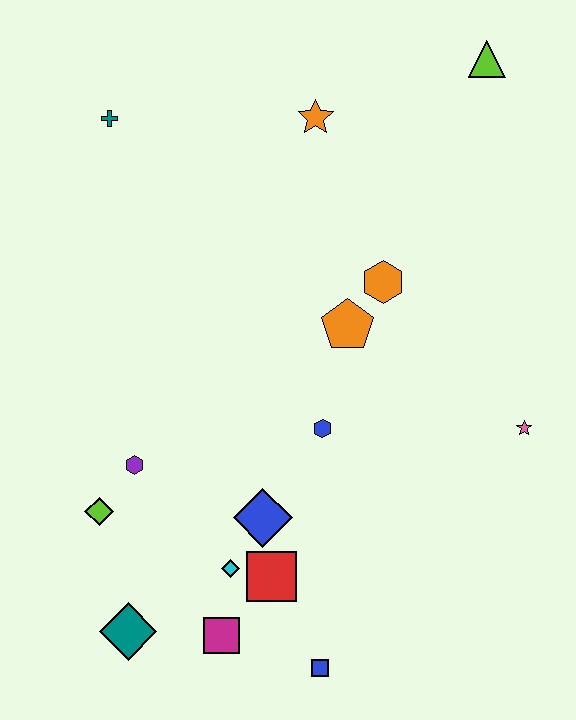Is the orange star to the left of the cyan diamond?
No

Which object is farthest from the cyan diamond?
The lime triangle is farthest from the cyan diamond.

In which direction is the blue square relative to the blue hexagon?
The blue square is below the blue hexagon.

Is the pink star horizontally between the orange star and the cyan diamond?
No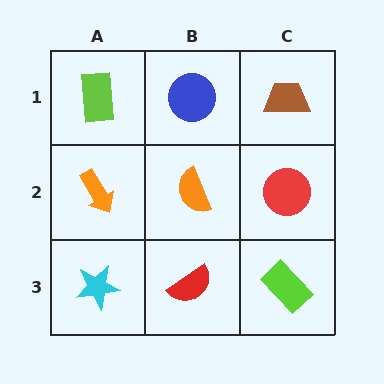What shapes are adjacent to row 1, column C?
A red circle (row 2, column C), a blue circle (row 1, column B).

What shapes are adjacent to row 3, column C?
A red circle (row 2, column C), a red semicircle (row 3, column B).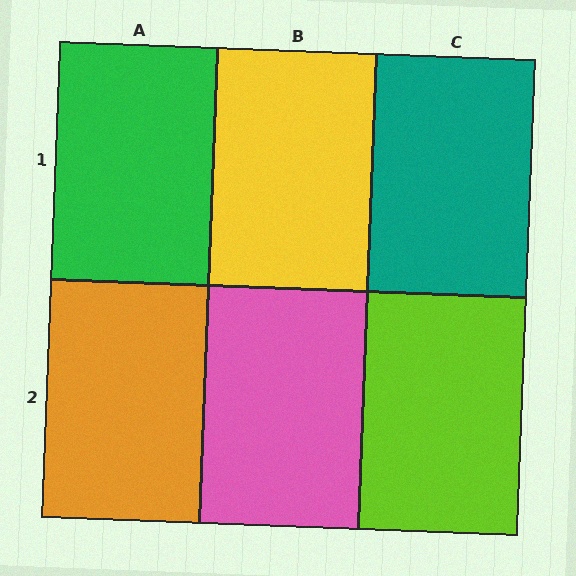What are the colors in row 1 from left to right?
Green, yellow, teal.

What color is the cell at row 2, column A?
Orange.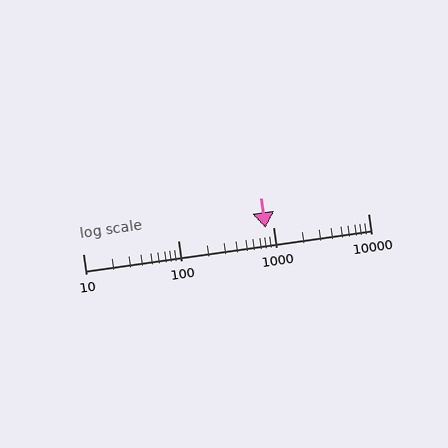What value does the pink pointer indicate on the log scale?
The pointer indicates approximately 840.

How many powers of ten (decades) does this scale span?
The scale spans 3 decades, from 10 to 10000.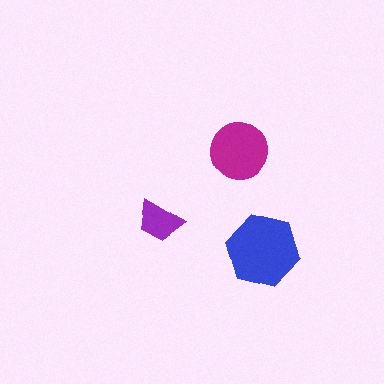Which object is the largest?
The blue hexagon.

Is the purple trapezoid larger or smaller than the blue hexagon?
Smaller.